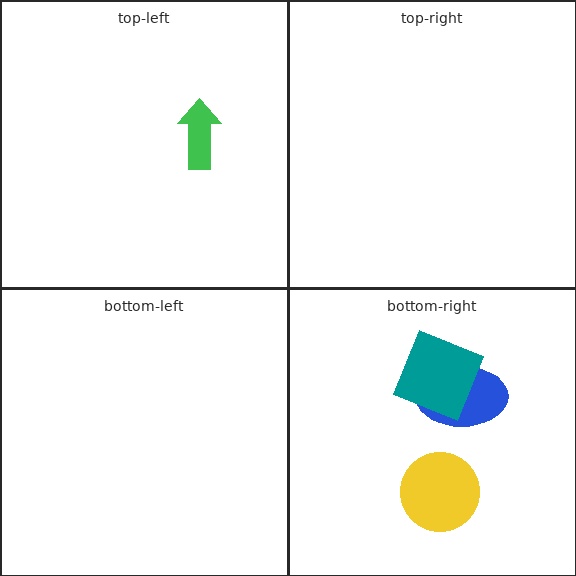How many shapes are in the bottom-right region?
3.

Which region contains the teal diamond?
The bottom-right region.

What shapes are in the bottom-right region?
The blue ellipse, the yellow circle, the teal diamond.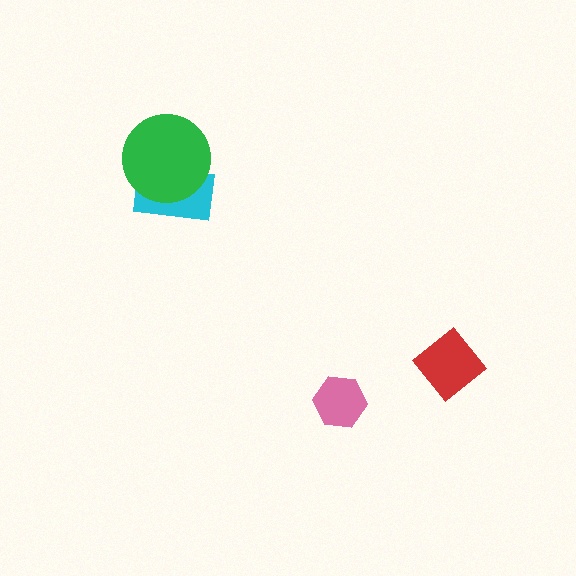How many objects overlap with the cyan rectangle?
1 object overlaps with the cyan rectangle.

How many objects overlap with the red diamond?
0 objects overlap with the red diamond.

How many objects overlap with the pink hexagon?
0 objects overlap with the pink hexagon.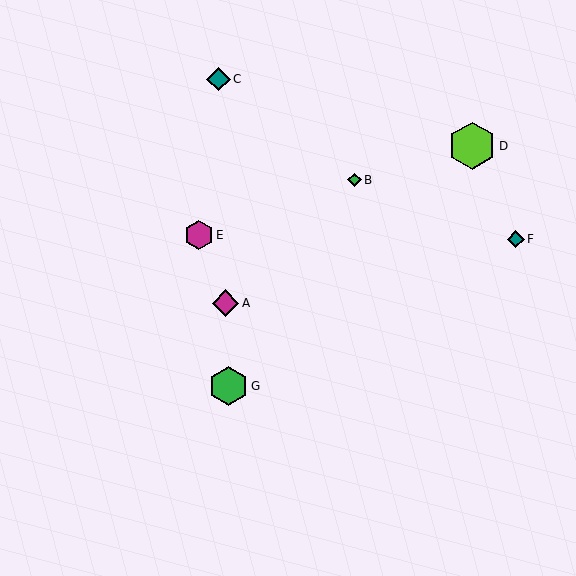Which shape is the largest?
The lime hexagon (labeled D) is the largest.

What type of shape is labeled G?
Shape G is a green hexagon.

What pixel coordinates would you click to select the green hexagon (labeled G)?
Click at (228, 386) to select the green hexagon G.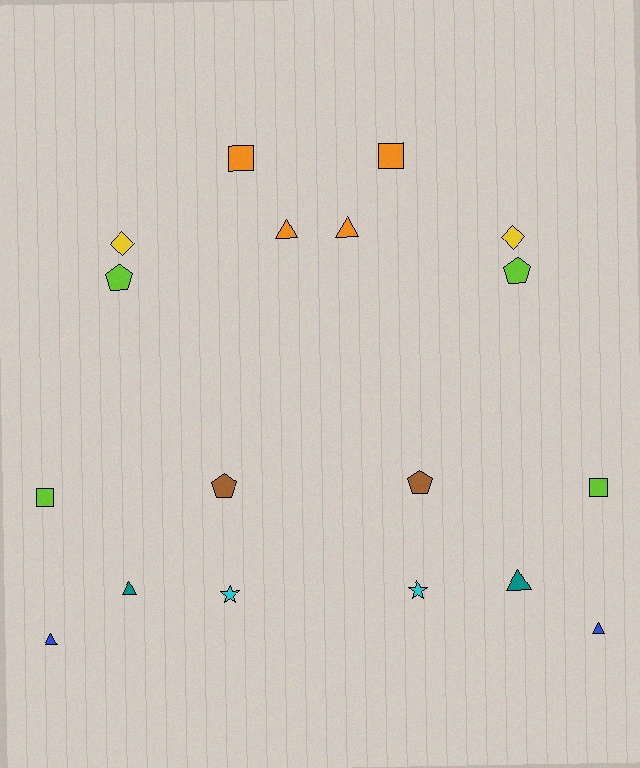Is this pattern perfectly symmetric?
No, the pattern is not perfectly symmetric. The teal triangle on the right side has a different size than its mirror counterpart.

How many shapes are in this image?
There are 18 shapes in this image.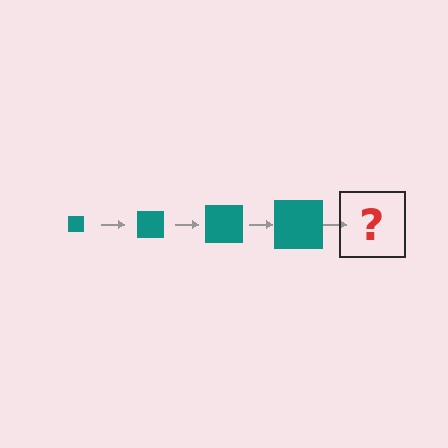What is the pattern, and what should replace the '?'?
The pattern is that the square gets progressively larger each step. The '?' should be a teal square, larger than the previous one.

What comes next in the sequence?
The next element should be a teal square, larger than the previous one.